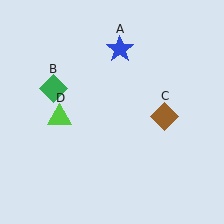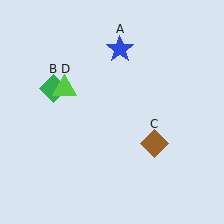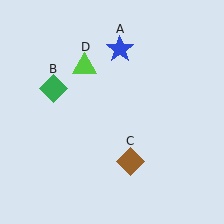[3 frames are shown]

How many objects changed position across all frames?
2 objects changed position: brown diamond (object C), lime triangle (object D).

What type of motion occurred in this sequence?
The brown diamond (object C), lime triangle (object D) rotated clockwise around the center of the scene.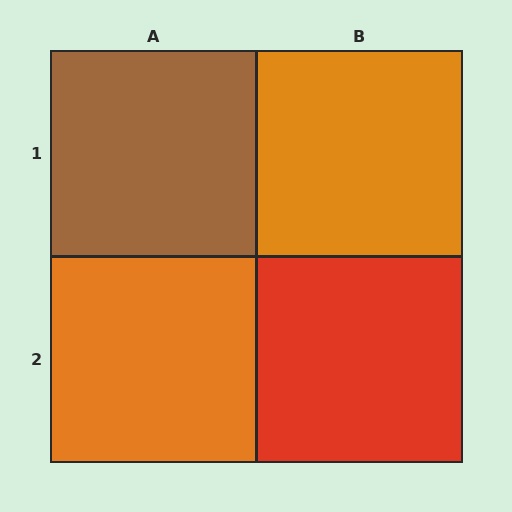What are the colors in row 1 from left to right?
Brown, orange.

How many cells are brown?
1 cell is brown.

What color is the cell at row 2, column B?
Red.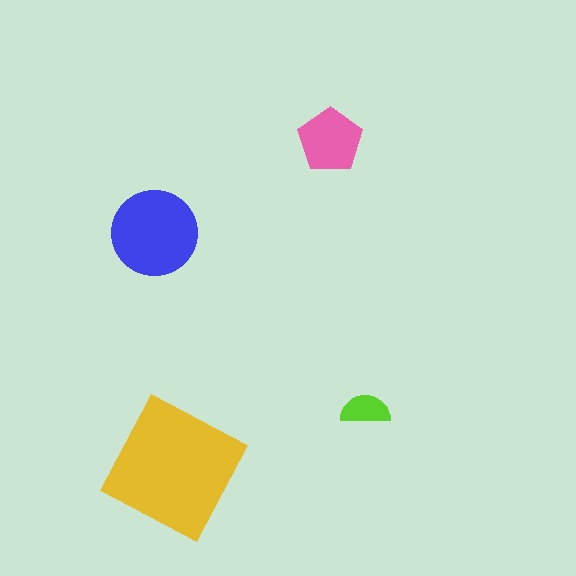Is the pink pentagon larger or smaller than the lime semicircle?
Larger.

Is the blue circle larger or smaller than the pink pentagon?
Larger.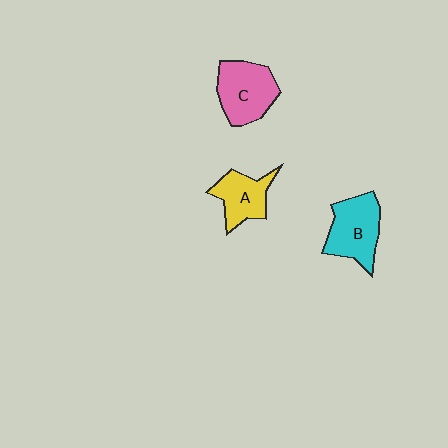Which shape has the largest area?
Shape C (pink).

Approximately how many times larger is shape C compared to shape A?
Approximately 1.3 times.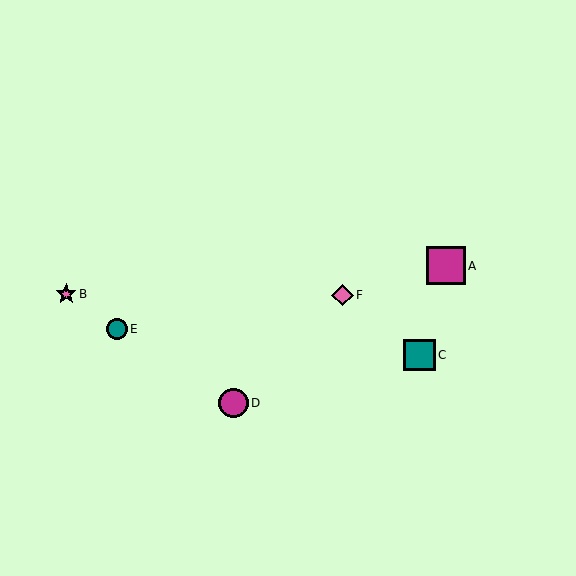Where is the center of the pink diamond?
The center of the pink diamond is at (342, 295).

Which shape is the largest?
The magenta square (labeled A) is the largest.